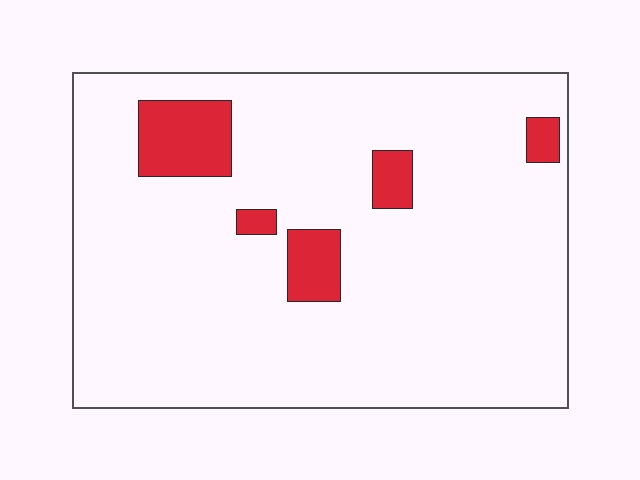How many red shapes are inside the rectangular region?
5.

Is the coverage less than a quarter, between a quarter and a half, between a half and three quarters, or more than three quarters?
Less than a quarter.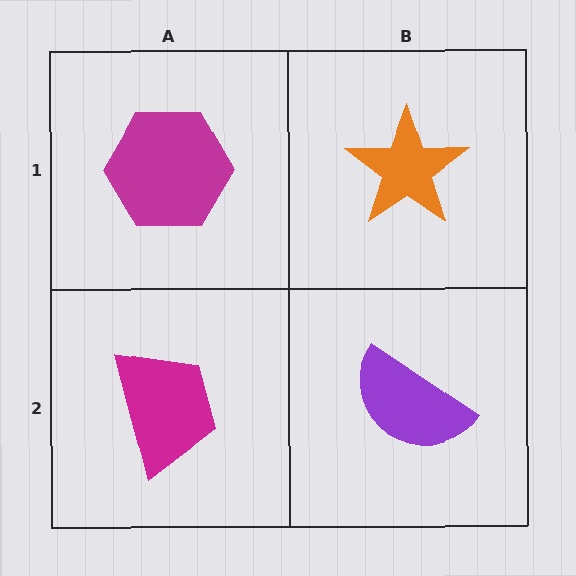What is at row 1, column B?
An orange star.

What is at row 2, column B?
A purple semicircle.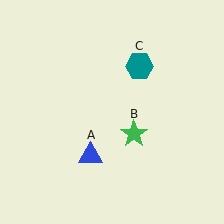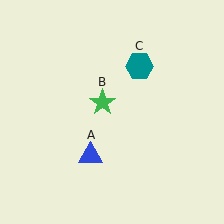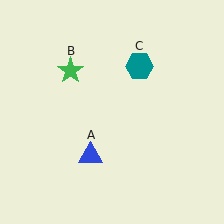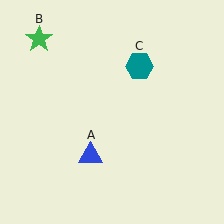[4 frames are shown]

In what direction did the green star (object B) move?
The green star (object B) moved up and to the left.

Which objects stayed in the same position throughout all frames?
Blue triangle (object A) and teal hexagon (object C) remained stationary.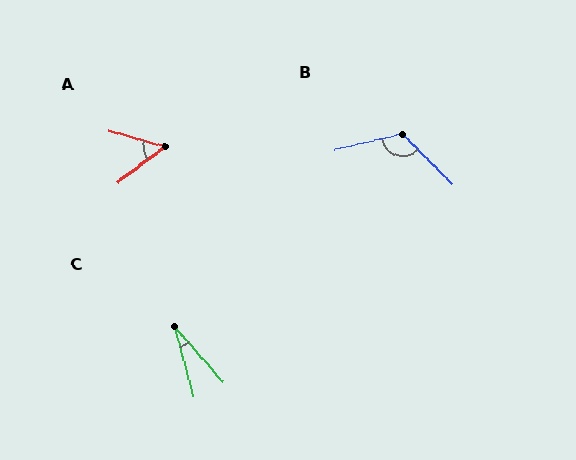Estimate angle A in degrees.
Approximately 53 degrees.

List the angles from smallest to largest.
C (26°), A (53°), B (122°).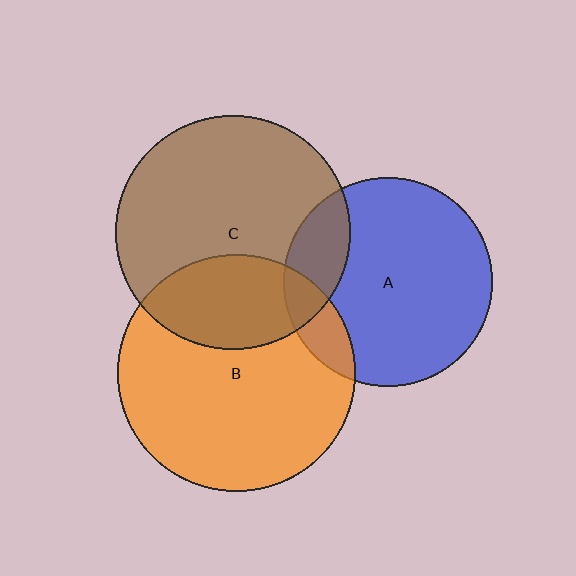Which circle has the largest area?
Circle B (orange).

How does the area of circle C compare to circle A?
Approximately 1.3 times.